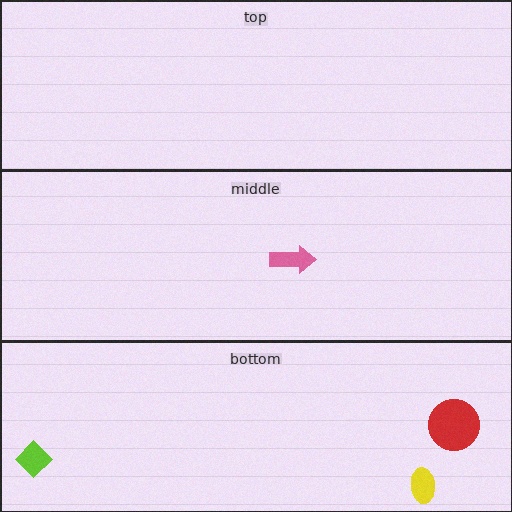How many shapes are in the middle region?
1.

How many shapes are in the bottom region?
3.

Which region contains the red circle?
The bottom region.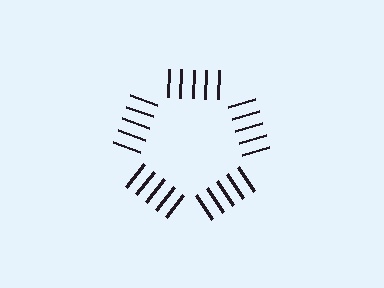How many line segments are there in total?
25 — 5 along each of the 5 edges.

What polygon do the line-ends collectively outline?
An illusory pentagon — the line segments terminate on its edges but no continuous stroke is drawn.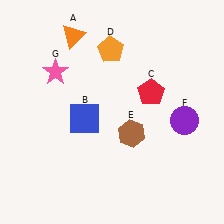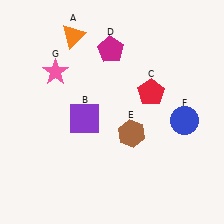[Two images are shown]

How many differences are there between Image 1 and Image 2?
There are 3 differences between the two images.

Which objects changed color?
B changed from blue to purple. D changed from orange to magenta. F changed from purple to blue.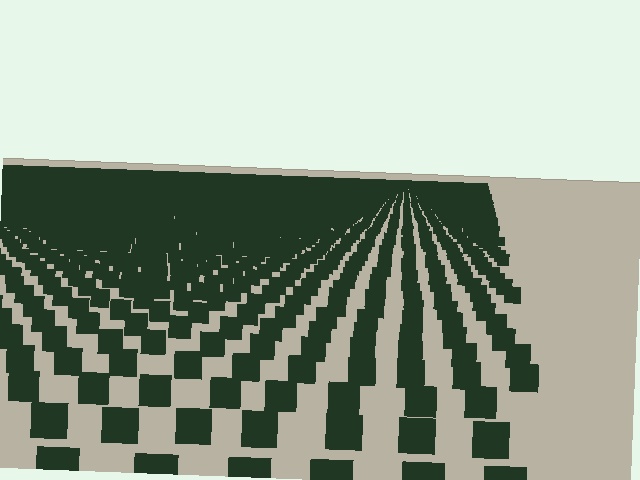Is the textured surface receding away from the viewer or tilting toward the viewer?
The surface is receding away from the viewer. Texture elements get smaller and denser toward the top.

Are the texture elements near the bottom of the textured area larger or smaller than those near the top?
Larger. Near the bottom, elements are closer to the viewer and appear at a bigger on-screen size.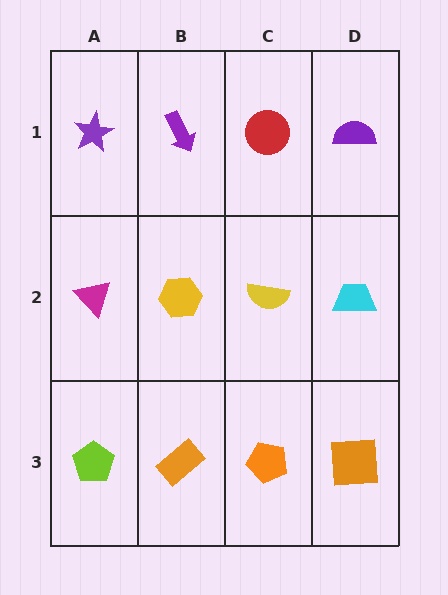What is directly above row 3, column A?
A magenta triangle.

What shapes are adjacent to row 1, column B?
A yellow hexagon (row 2, column B), a purple star (row 1, column A), a red circle (row 1, column C).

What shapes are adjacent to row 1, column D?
A cyan trapezoid (row 2, column D), a red circle (row 1, column C).